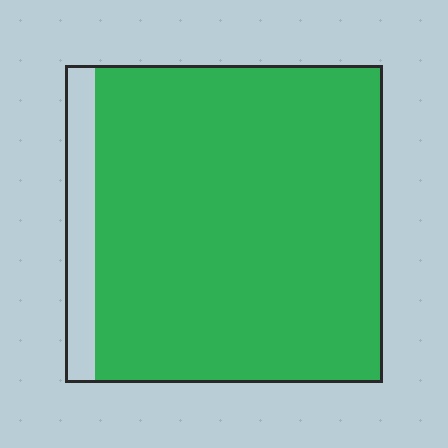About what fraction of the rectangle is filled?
About nine tenths (9/10).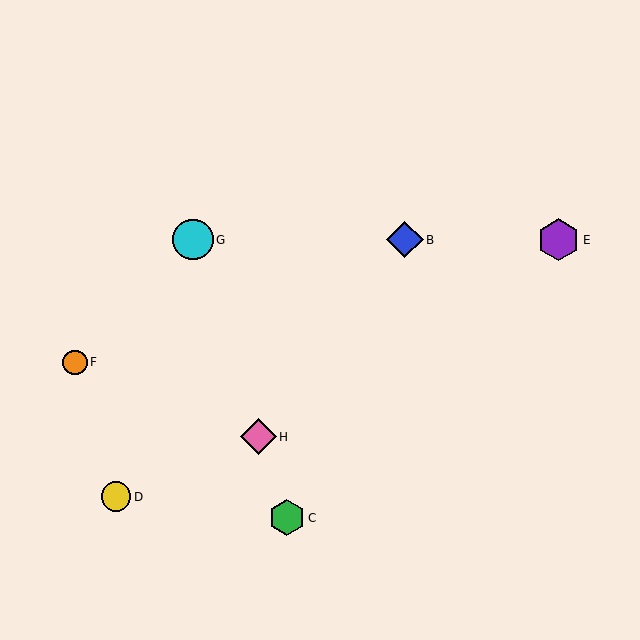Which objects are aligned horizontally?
Objects A, B, E, G are aligned horizontally.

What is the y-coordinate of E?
Object E is at y≈240.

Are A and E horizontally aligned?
Yes, both are at y≈240.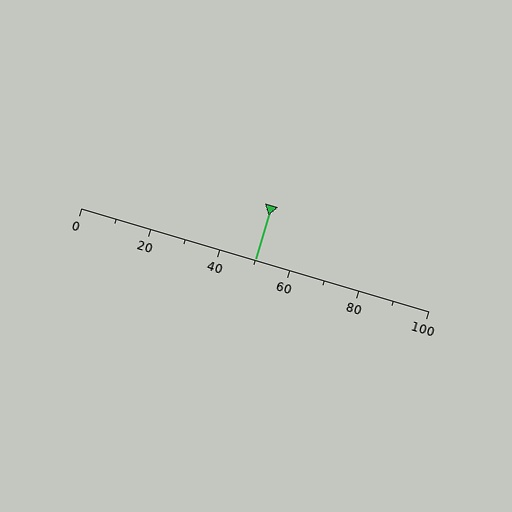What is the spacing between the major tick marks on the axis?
The major ticks are spaced 20 apart.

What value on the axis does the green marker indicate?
The marker indicates approximately 50.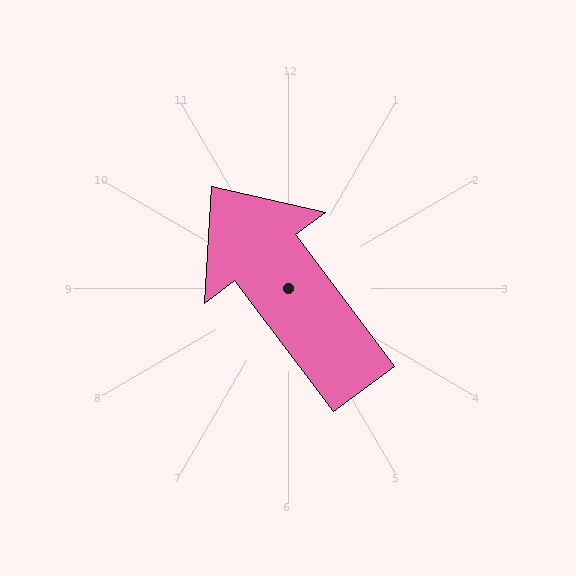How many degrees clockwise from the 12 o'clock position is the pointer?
Approximately 323 degrees.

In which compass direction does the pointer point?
Northwest.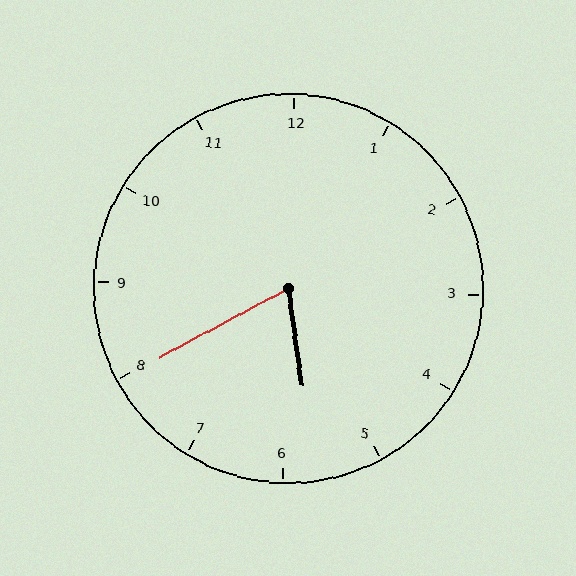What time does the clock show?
5:40.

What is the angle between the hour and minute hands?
Approximately 70 degrees.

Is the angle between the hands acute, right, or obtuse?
It is acute.